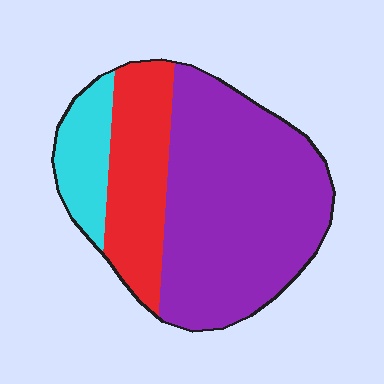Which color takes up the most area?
Purple, at roughly 60%.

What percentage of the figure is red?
Red takes up between a sixth and a third of the figure.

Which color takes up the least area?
Cyan, at roughly 15%.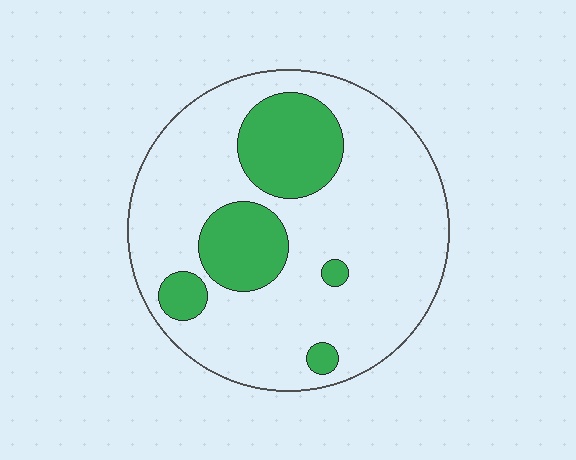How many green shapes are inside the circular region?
5.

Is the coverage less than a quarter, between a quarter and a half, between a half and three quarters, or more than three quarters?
Less than a quarter.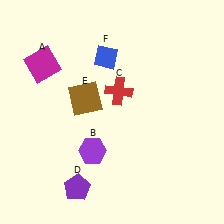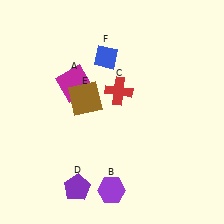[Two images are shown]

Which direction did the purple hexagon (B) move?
The purple hexagon (B) moved down.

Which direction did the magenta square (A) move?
The magenta square (A) moved right.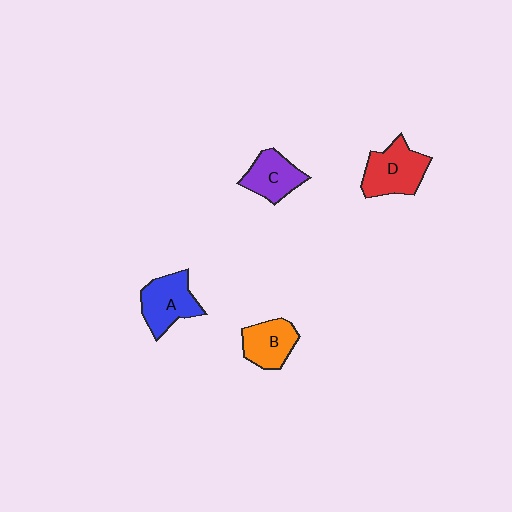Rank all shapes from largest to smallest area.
From largest to smallest: D (red), A (blue), B (orange), C (purple).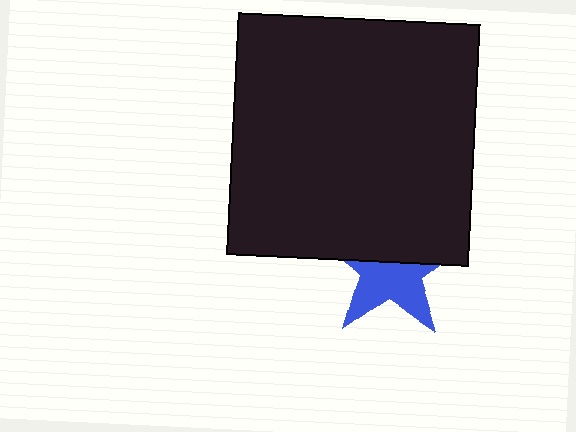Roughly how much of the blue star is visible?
About half of it is visible (roughly 52%).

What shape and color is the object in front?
The object in front is a black square.